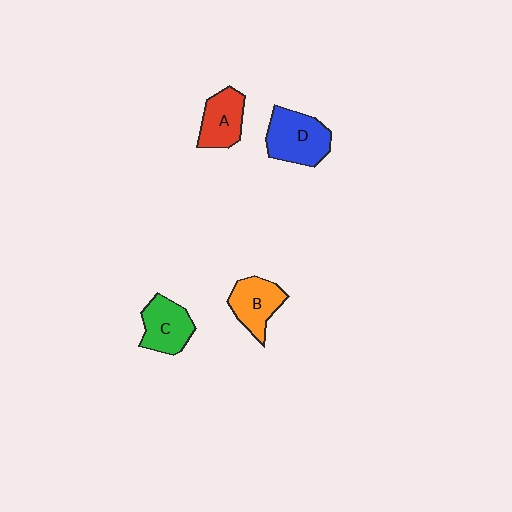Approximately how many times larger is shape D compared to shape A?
Approximately 1.3 times.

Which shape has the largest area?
Shape D (blue).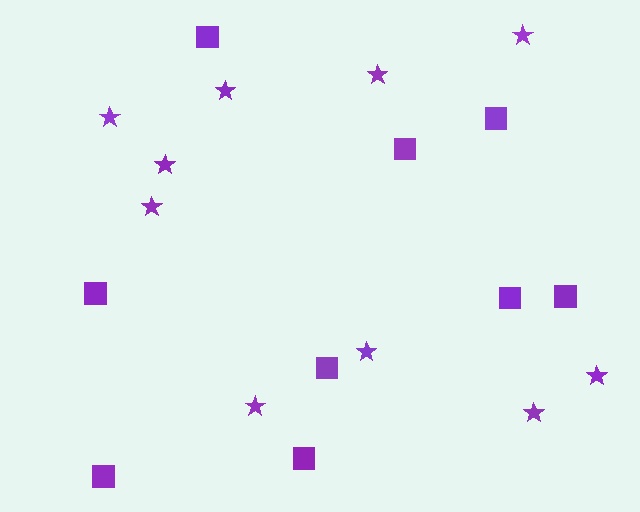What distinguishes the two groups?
There are 2 groups: one group of stars (10) and one group of squares (9).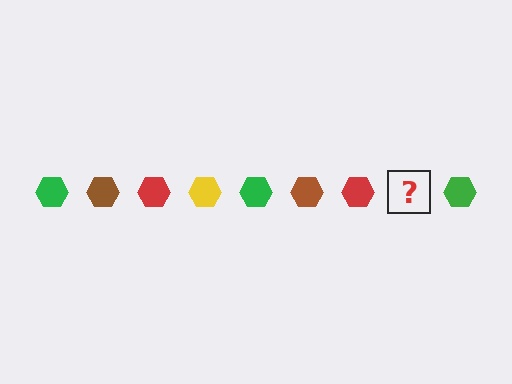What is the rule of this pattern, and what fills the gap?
The rule is that the pattern cycles through green, brown, red, yellow hexagons. The gap should be filled with a yellow hexagon.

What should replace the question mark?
The question mark should be replaced with a yellow hexagon.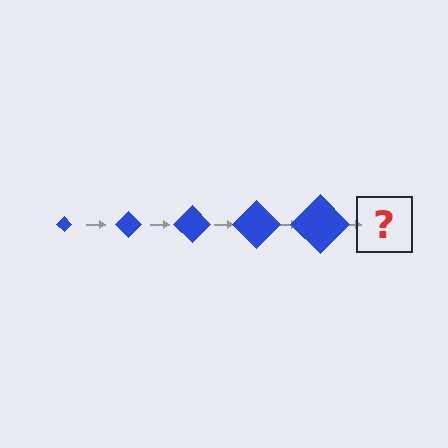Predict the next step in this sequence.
The next step is a blue diamond, larger than the previous one.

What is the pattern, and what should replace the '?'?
The pattern is that the diamond gets progressively larger each step. The '?' should be a blue diamond, larger than the previous one.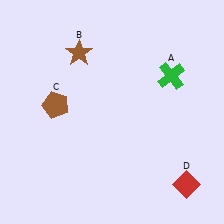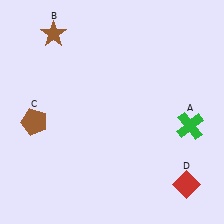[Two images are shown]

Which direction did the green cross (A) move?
The green cross (A) moved down.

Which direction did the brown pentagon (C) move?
The brown pentagon (C) moved left.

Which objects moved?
The objects that moved are: the green cross (A), the brown star (B), the brown pentagon (C).